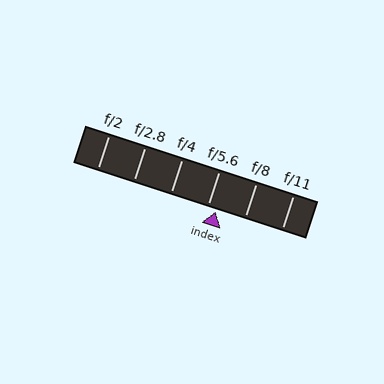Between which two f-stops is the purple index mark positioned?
The index mark is between f/5.6 and f/8.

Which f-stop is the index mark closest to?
The index mark is closest to f/5.6.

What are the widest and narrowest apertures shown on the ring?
The widest aperture shown is f/2 and the narrowest is f/11.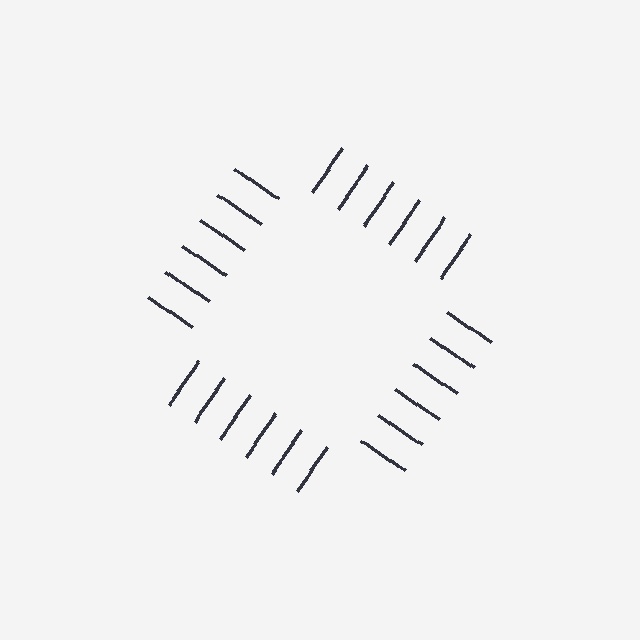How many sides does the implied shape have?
4 sides — the line-ends trace a square.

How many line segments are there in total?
24 — 6 along each of the 4 edges.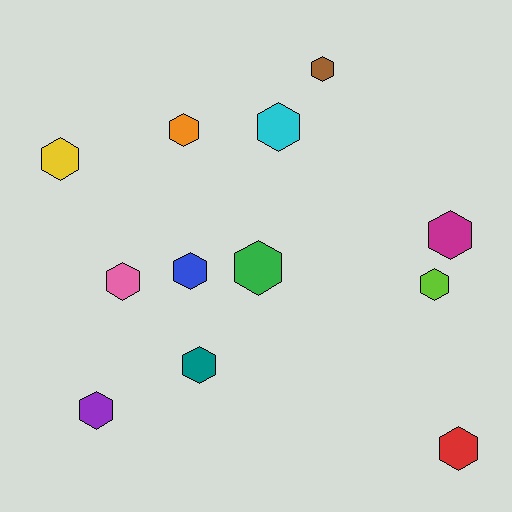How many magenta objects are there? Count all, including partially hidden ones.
There is 1 magenta object.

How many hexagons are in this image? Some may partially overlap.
There are 12 hexagons.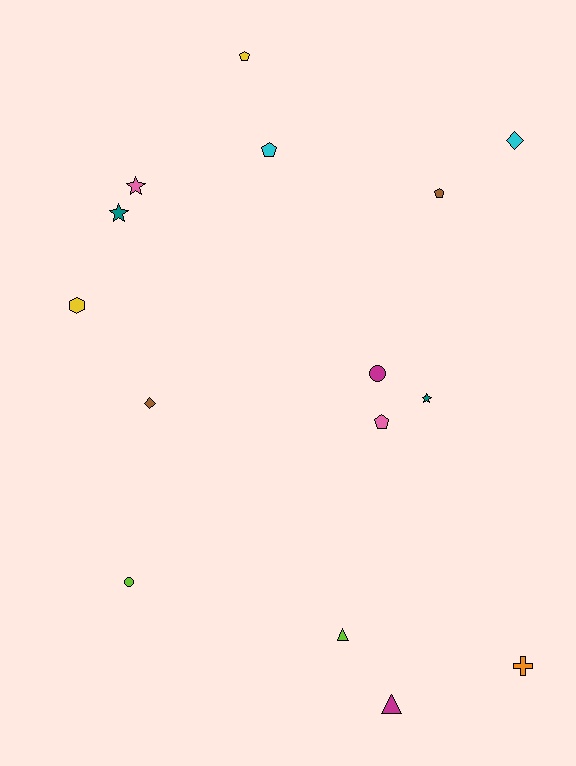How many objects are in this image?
There are 15 objects.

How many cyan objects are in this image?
There are 2 cyan objects.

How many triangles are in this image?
There are 2 triangles.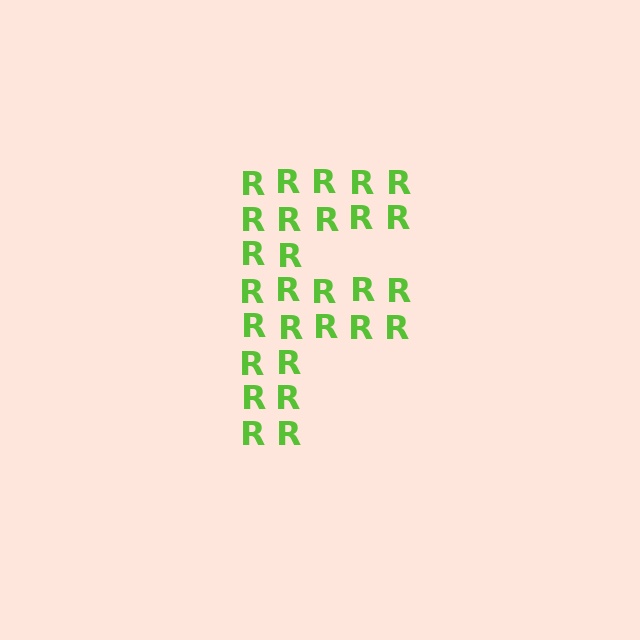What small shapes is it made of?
It is made of small letter R's.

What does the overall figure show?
The overall figure shows the letter F.